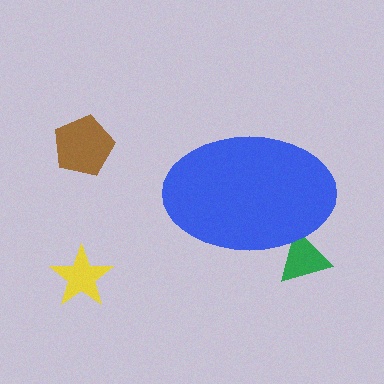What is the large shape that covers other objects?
A blue ellipse.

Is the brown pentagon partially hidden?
No, the brown pentagon is fully visible.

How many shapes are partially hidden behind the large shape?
1 shape is partially hidden.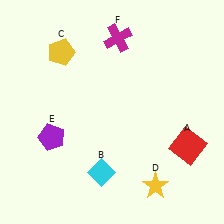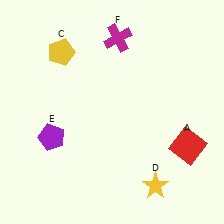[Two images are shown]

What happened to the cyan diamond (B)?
The cyan diamond (B) was removed in Image 2. It was in the bottom-left area of Image 1.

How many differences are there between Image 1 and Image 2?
There is 1 difference between the two images.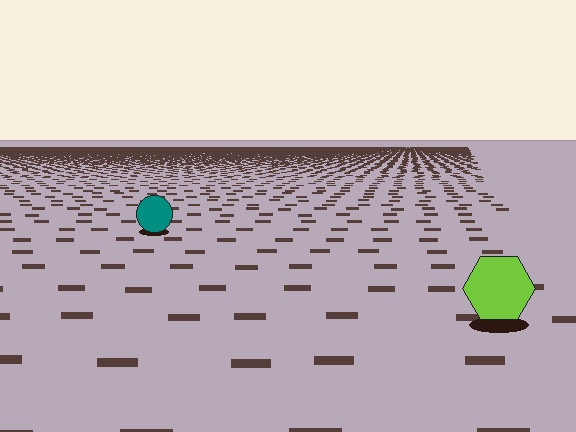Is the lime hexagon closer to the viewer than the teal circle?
Yes. The lime hexagon is closer — you can tell from the texture gradient: the ground texture is coarser near it.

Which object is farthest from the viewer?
The teal circle is farthest from the viewer. It appears smaller and the ground texture around it is denser.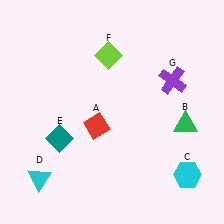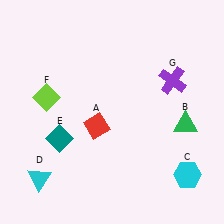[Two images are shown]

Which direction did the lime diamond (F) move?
The lime diamond (F) moved left.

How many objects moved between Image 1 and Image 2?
1 object moved between the two images.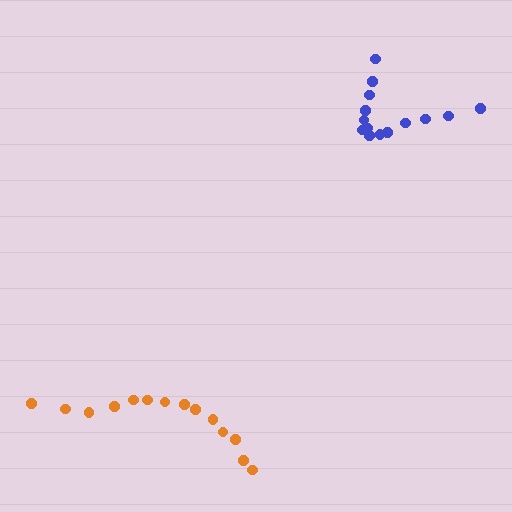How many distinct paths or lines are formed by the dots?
There are 2 distinct paths.